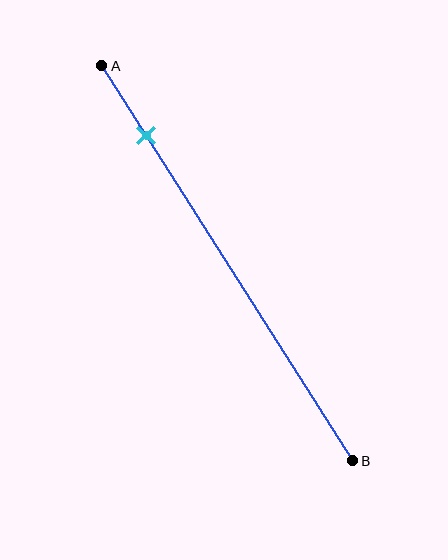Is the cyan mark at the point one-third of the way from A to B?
No, the mark is at about 20% from A, not at the 33% one-third point.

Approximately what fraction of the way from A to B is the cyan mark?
The cyan mark is approximately 20% of the way from A to B.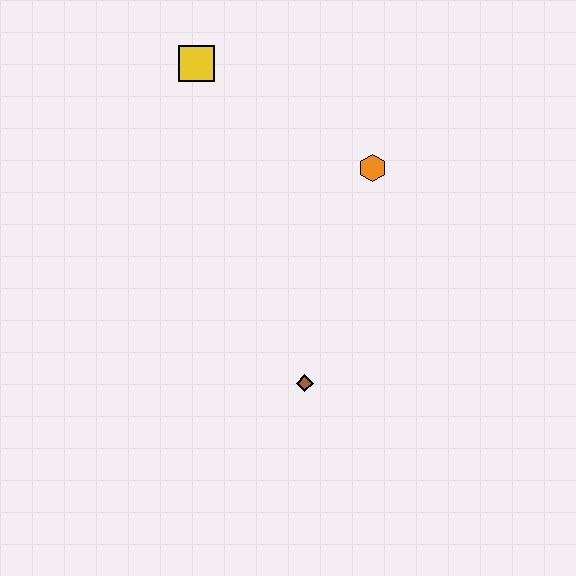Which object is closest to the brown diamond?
The orange hexagon is closest to the brown diamond.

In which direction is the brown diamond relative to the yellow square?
The brown diamond is below the yellow square.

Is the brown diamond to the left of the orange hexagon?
Yes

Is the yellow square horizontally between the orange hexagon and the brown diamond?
No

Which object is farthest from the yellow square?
The brown diamond is farthest from the yellow square.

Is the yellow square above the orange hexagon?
Yes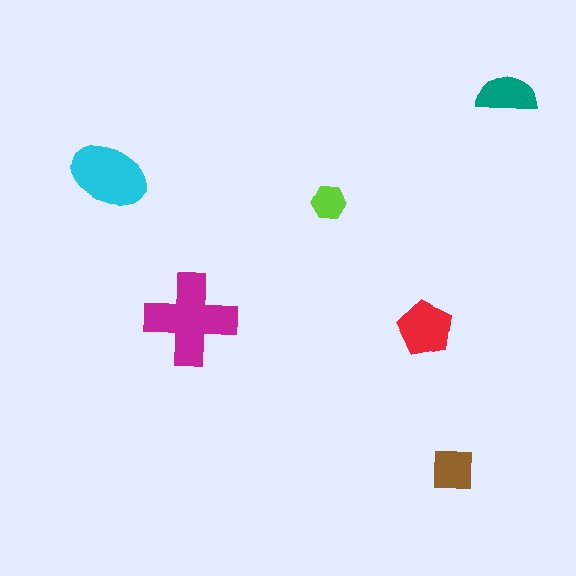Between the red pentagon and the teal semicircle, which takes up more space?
The red pentagon.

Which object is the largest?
The magenta cross.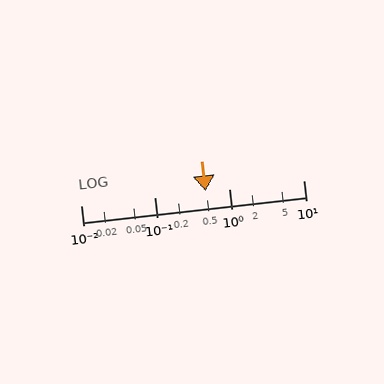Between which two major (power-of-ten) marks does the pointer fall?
The pointer is between 0.1 and 1.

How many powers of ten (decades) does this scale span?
The scale spans 3 decades, from 0.01 to 10.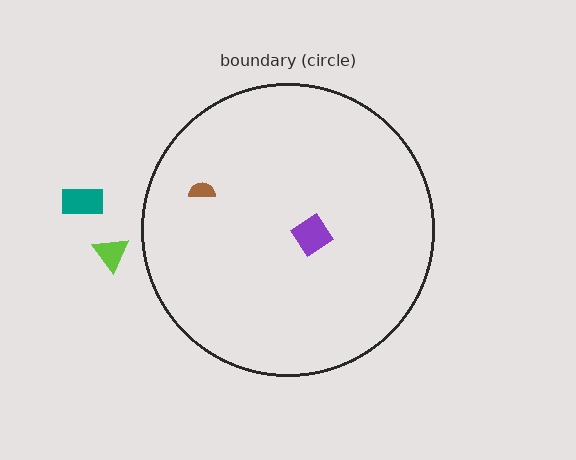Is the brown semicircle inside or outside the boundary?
Inside.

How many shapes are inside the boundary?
2 inside, 2 outside.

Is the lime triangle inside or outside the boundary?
Outside.